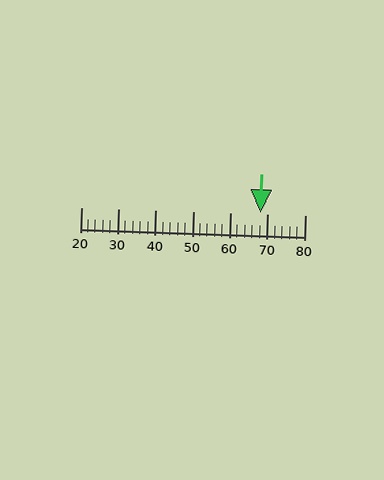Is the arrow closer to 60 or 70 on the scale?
The arrow is closer to 70.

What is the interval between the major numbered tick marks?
The major tick marks are spaced 10 units apart.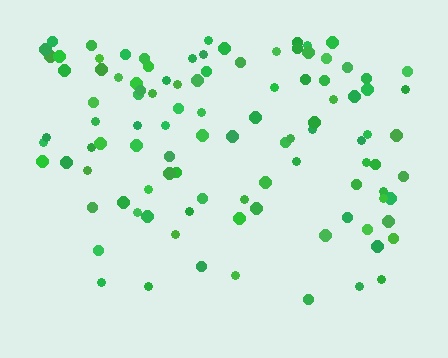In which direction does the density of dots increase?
From bottom to top, with the top side densest.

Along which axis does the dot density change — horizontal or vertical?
Vertical.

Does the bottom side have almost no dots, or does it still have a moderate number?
Still a moderate number, just noticeably fewer than the top.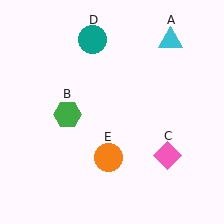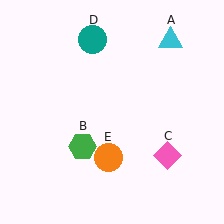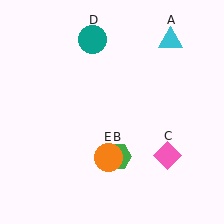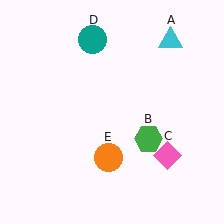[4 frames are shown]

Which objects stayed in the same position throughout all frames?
Cyan triangle (object A) and pink diamond (object C) and teal circle (object D) and orange circle (object E) remained stationary.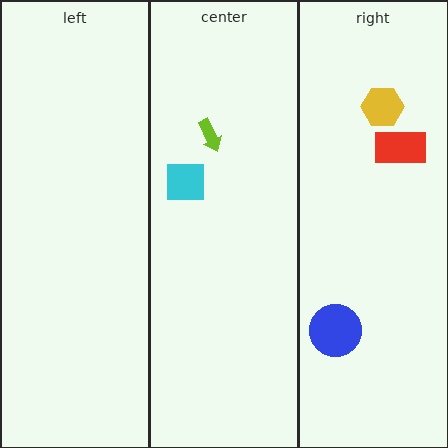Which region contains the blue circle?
The right region.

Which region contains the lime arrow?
The center region.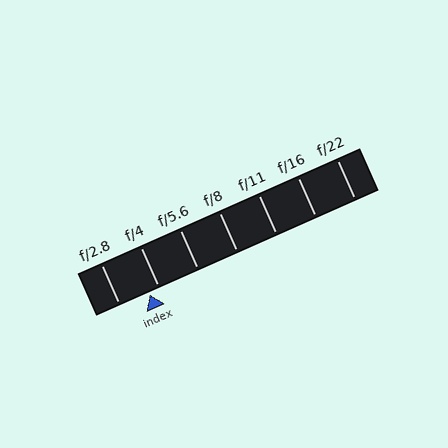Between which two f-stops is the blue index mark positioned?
The index mark is between f/2.8 and f/4.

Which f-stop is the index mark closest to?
The index mark is closest to f/4.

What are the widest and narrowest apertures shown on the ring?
The widest aperture shown is f/2.8 and the narrowest is f/22.